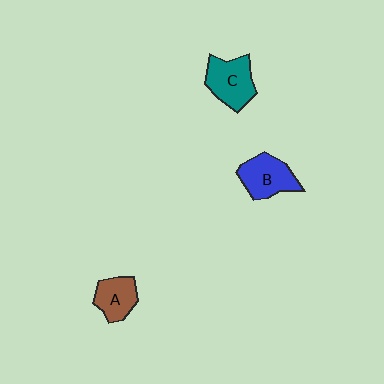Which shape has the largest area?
Shape C (teal).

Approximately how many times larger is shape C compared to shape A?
Approximately 1.4 times.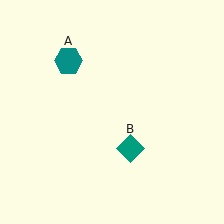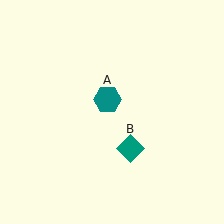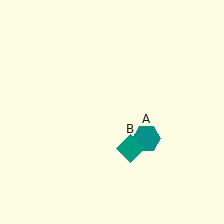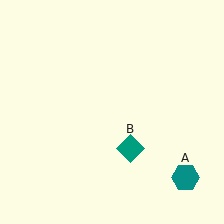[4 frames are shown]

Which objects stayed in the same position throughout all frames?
Teal diamond (object B) remained stationary.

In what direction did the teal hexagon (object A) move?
The teal hexagon (object A) moved down and to the right.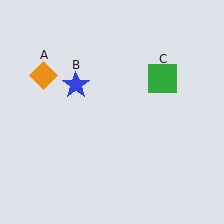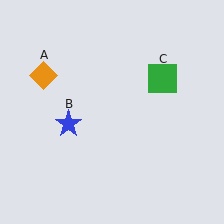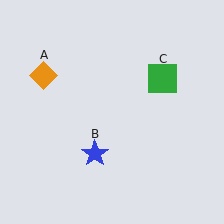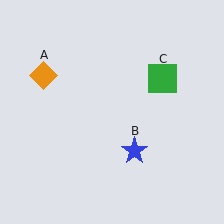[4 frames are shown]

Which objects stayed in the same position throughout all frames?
Orange diamond (object A) and green square (object C) remained stationary.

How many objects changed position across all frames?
1 object changed position: blue star (object B).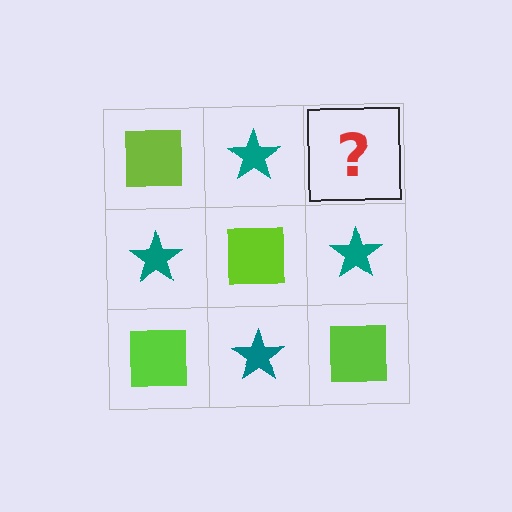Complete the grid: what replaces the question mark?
The question mark should be replaced with a lime square.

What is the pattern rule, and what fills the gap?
The rule is that it alternates lime square and teal star in a checkerboard pattern. The gap should be filled with a lime square.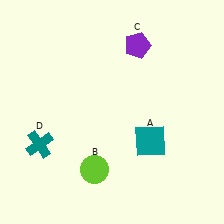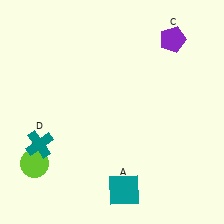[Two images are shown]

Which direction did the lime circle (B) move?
The lime circle (B) moved left.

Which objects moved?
The objects that moved are: the teal square (A), the lime circle (B), the purple pentagon (C).